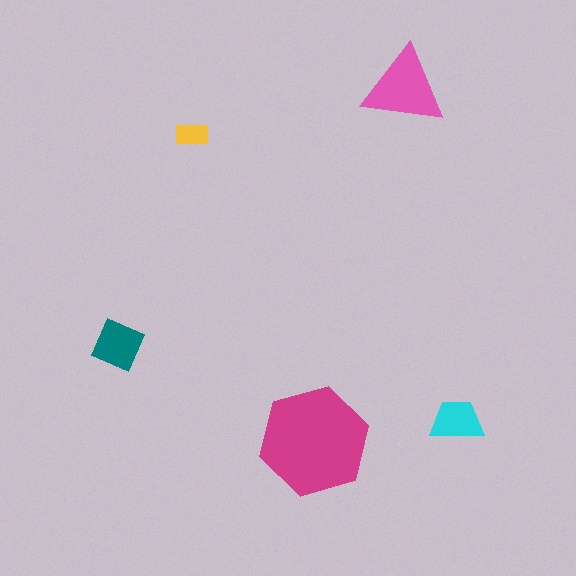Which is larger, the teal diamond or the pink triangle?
The pink triangle.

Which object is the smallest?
The yellow rectangle.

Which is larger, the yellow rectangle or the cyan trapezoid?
The cyan trapezoid.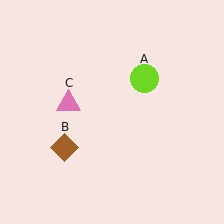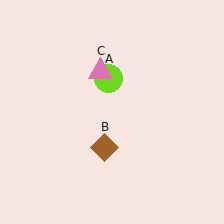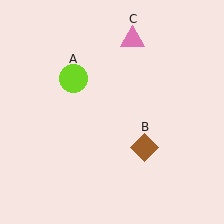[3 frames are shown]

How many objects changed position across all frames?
3 objects changed position: lime circle (object A), brown diamond (object B), pink triangle (object C).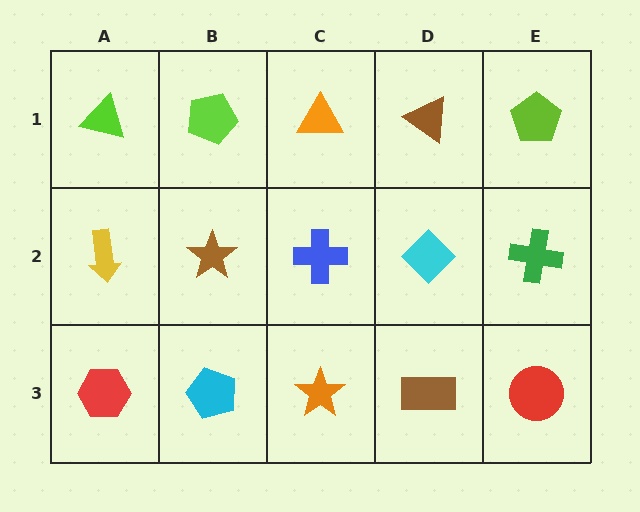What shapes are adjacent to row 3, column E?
A green cross (row 2, column E), a brown rectangle (row 3, column D).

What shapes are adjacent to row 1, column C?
A blue cross (row 2, column C), a lime pentagon (row 1, column B), a brown triangle (row 1, column D).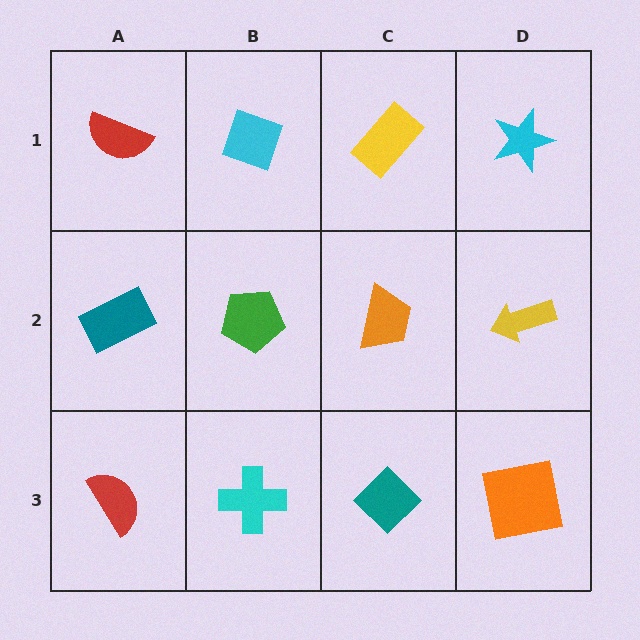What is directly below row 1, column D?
A yellow arrow.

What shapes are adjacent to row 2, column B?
A cyan diamond (row 1, column B), a cyan cross (row 3, column B), a teal rectangle (row 2, column A), an orange trapezoid (row 2, column C).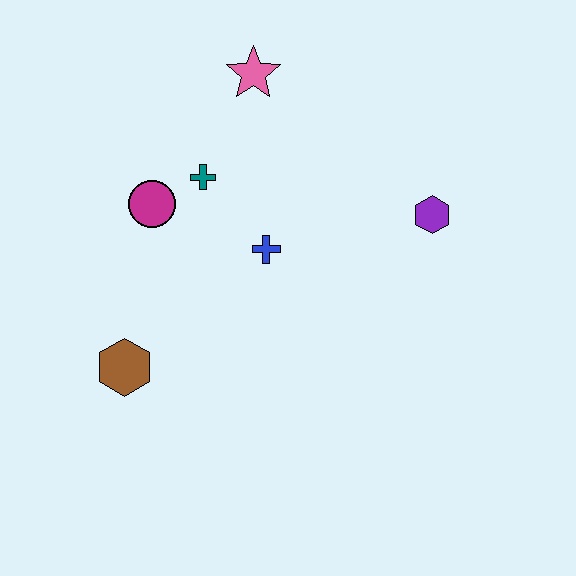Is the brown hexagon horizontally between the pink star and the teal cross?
No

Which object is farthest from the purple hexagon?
The brown hexagon is farthest from the purple hexagon.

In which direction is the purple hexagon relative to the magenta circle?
The purple hexagon is to the right of the magenta circle.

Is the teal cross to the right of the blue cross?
No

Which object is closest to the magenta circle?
The teal cross is closest to the magenta circle.